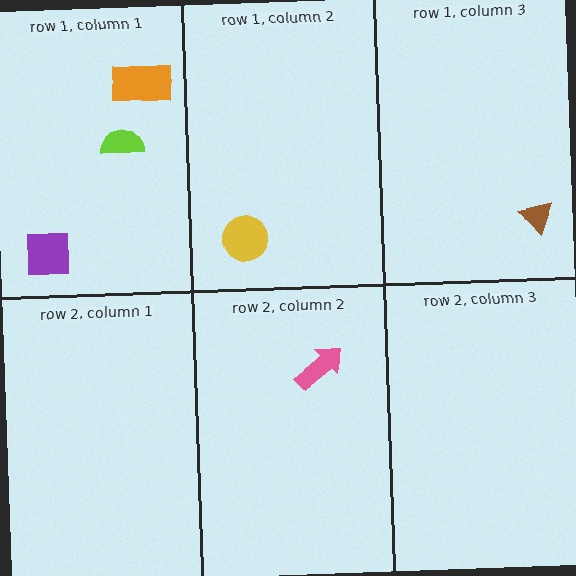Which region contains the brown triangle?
The row 1, column 3 region.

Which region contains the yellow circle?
The row 1, column 2 region.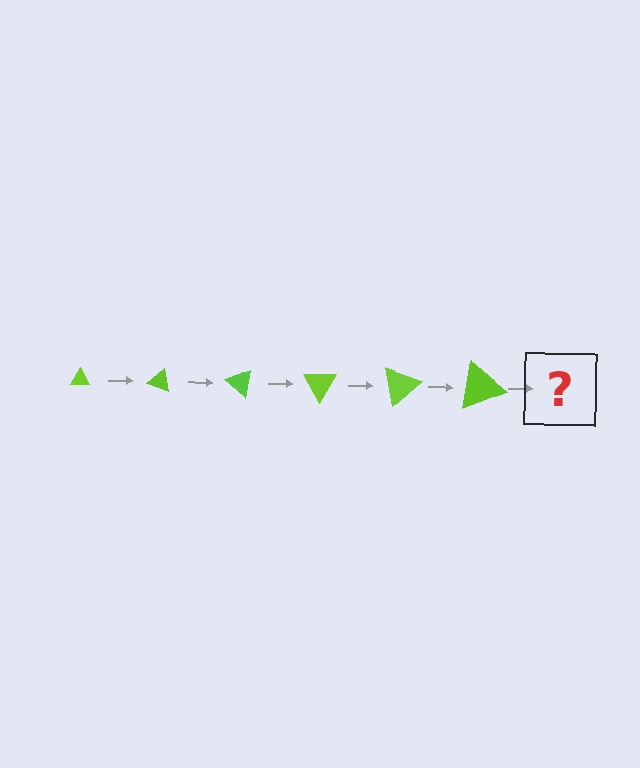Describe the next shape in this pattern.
It should be a triangle, larger than the previous one and rotated 120 degrees from the start.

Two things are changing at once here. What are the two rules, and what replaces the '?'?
The two rules are that the triangle grows larger each step and it rotates 20 degrees each step. The '?' should be a triangle, larger than the previous one and rotated 120 degrees from the start.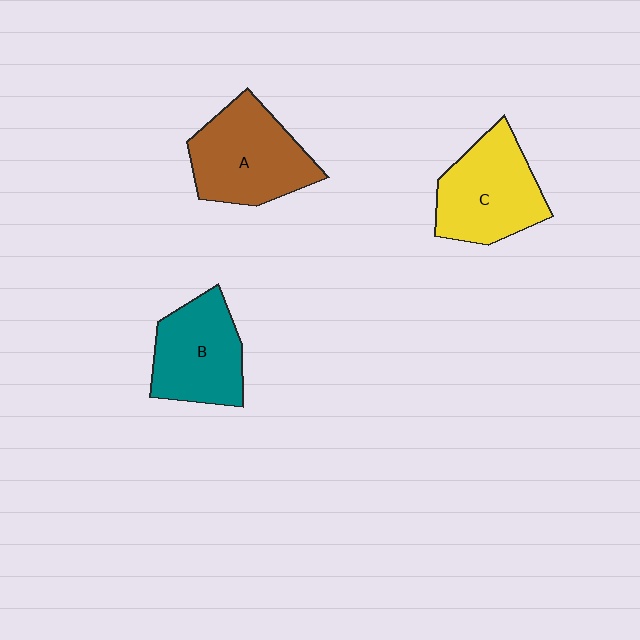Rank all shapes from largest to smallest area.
From largest to smallest: A (brown), C (yellow), B (teal).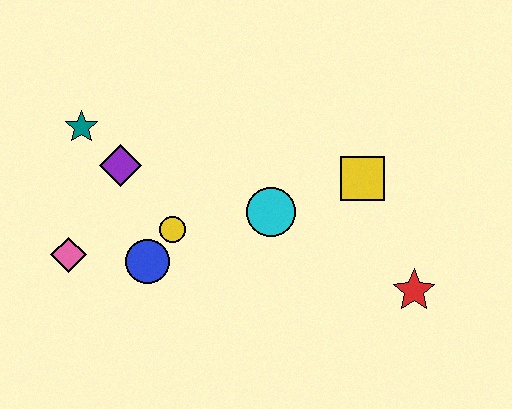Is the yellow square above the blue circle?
Yes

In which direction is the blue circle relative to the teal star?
The blue circle is below the teal star.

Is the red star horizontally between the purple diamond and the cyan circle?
No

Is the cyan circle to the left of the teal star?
No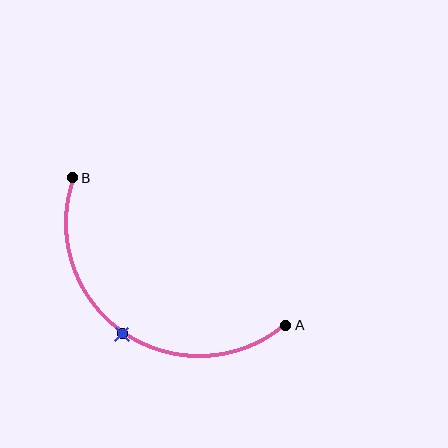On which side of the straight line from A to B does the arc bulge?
The arc bulges below and to the left of the straight line connecting A and B.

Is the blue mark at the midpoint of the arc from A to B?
Yes. The blue mark lies on the arc at equal arc-length from both A and B — it is the arc midpoint.